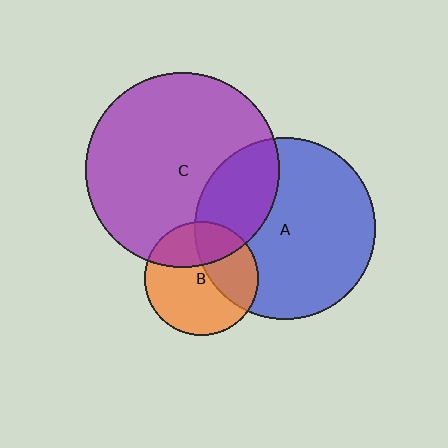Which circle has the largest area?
Circle C (purple).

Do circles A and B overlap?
Yes.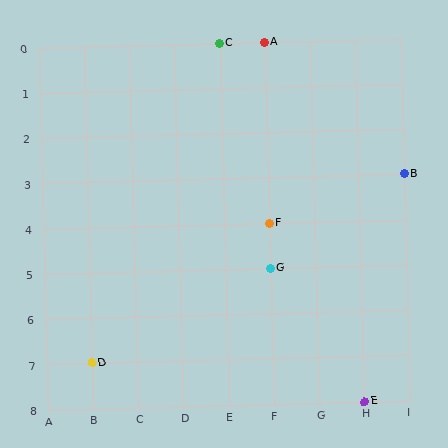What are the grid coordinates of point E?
Point E is at grid coordinates (H, 8).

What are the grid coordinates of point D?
Point D is at grid coordinates (B, 7).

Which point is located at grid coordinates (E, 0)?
Point C is at (E, 0).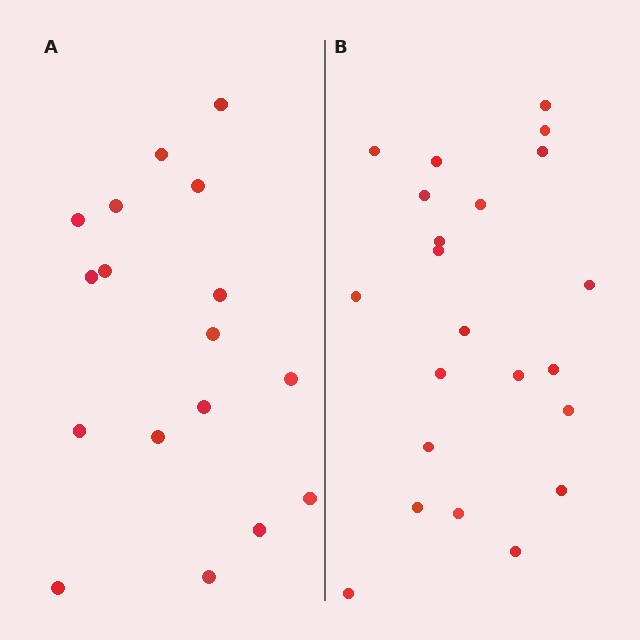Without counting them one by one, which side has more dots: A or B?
Region B (the right region) has more dots.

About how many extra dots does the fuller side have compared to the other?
Region B has about 5 more dots than region A.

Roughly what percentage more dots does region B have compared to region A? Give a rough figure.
About 30% more.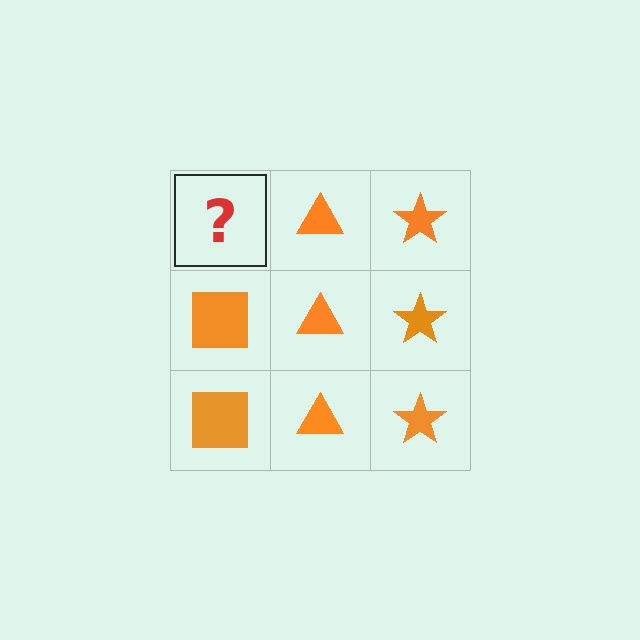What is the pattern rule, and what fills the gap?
The rule is that each column has a consistent shape. The gap should be filled with an orange square.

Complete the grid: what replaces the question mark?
The question mark should be replaced with an orange square.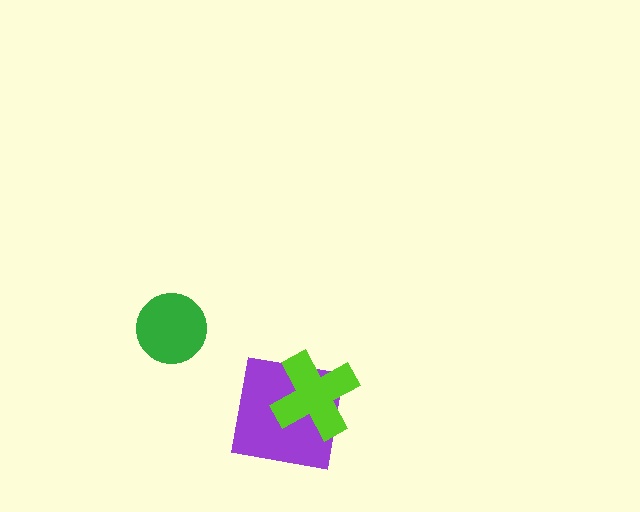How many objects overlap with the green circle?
0 objects overlap with the green circle.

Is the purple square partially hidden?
Yes, it is partially covered by another shape.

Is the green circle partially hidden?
No, no other shape covers it.